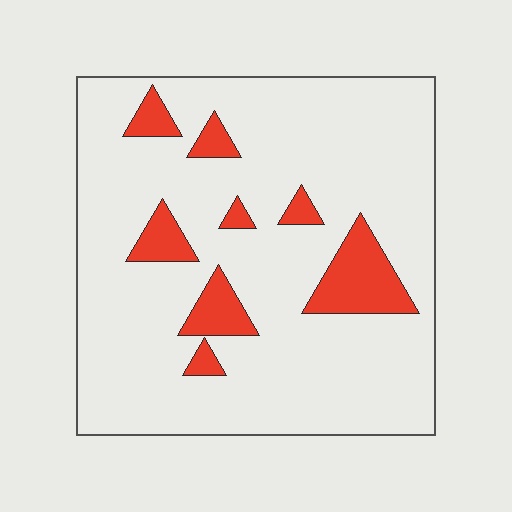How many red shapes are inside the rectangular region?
8.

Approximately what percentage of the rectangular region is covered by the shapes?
Approximately 15%.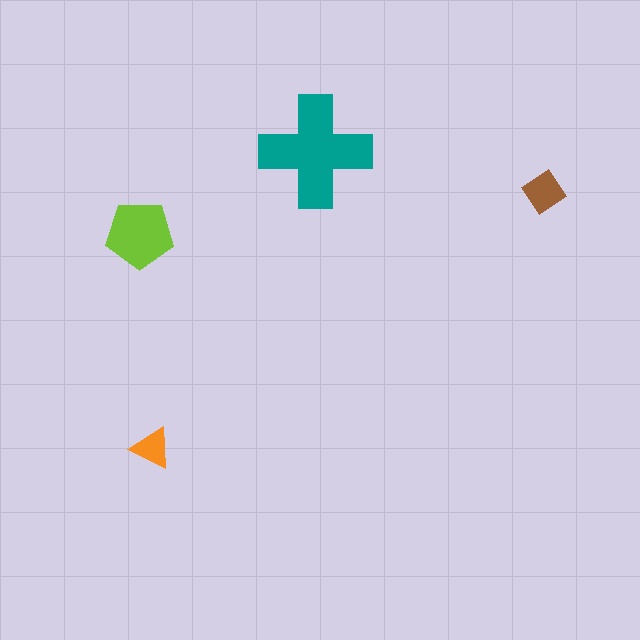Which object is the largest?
The teal cross.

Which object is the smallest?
The orange triangle.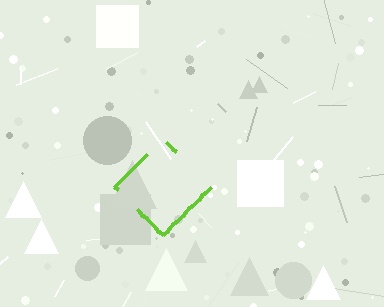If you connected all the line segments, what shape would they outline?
They would outline a diamond.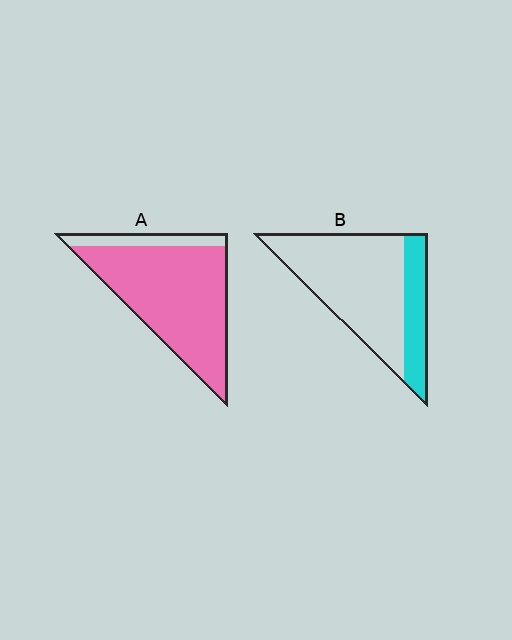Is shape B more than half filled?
No.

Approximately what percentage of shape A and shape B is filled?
A is approximately 85% and B is approximately 25%.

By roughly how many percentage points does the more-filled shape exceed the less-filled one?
By roughly 60 percentage points (A over B).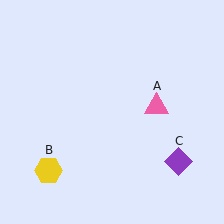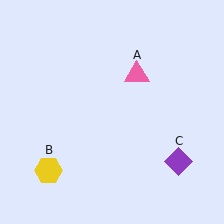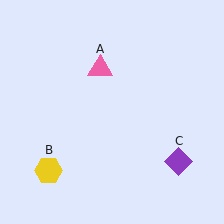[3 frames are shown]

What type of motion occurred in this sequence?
The pink triangle (object A) rotated counterclockwise around the center of the scene.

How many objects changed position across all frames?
1 object changed position: pink triangle (object A).